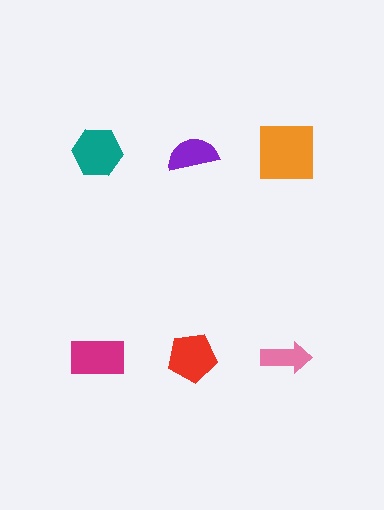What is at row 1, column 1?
A teal hexagon.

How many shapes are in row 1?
3 shapes.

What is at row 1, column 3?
An orange square.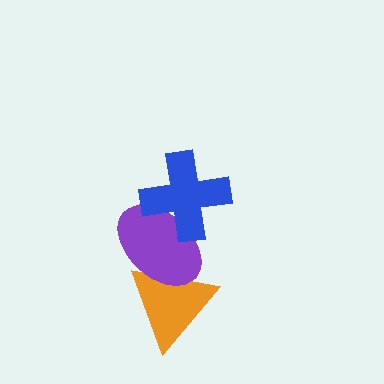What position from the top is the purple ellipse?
The purple ellipse is 2nd from the top.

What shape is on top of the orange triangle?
The purple ellipse is on top of the orange triangle.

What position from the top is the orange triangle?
The orange triangle is 3rd from the top.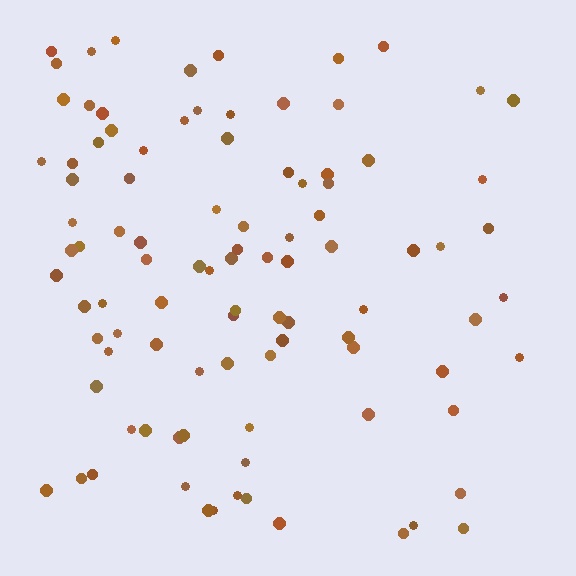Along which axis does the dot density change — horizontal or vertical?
Horizontal.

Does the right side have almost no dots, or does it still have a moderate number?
Still a moderate number, just noticeably fewer than the left.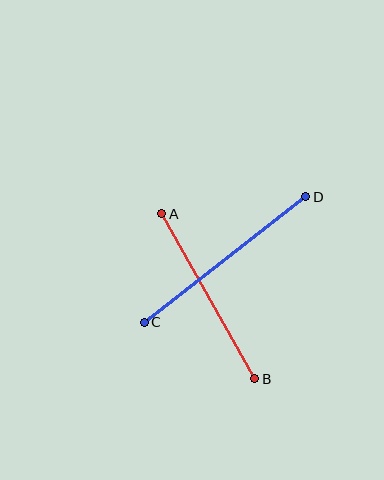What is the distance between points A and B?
The distance is approximately 189 pixels.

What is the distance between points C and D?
The distance is approximately 204 pixels.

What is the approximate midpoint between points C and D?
The midpoint is at approximately (225, 259) pixels.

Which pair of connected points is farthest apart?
Points C and D are farthest apart.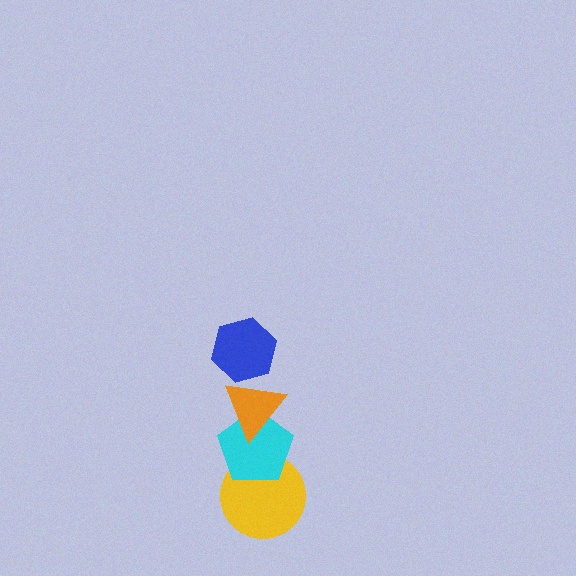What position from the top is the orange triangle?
The orange triangle is 2nd from the top.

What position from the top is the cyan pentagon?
The cyan pentagon is 3rd from the top.